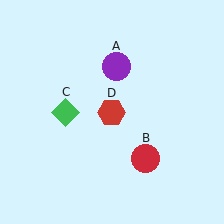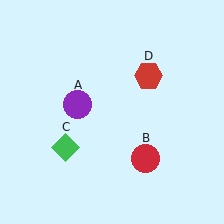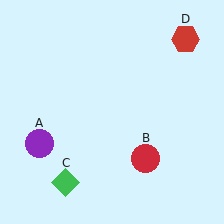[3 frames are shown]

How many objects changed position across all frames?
3 objects changed position: purple circle (object A), green diamond (object C), red hexagon (object D).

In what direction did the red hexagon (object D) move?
The red hexagon (object D) moved up and to the right.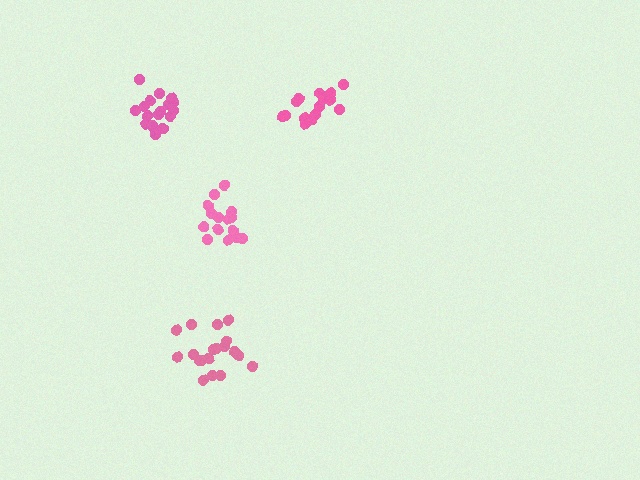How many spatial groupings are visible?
There are 4 spatial groupings.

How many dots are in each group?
Group 1: 18 dots, Group 2: 20 dots, Group 3: 17 dots, Group 4: 15 dots (70 total).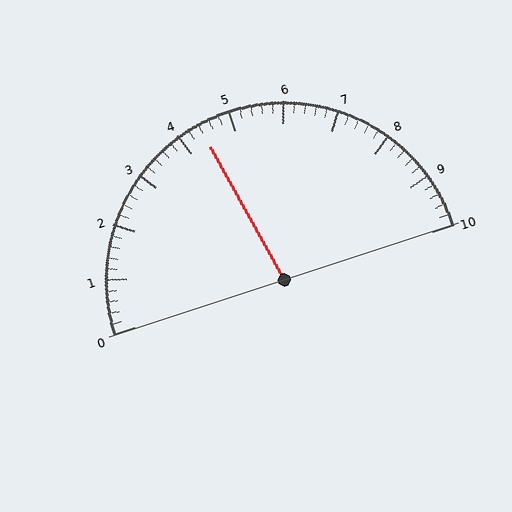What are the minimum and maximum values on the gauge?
The gauge ranges from 0 to 10.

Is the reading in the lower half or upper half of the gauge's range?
The reading is in the lower half of the range (0 to 10).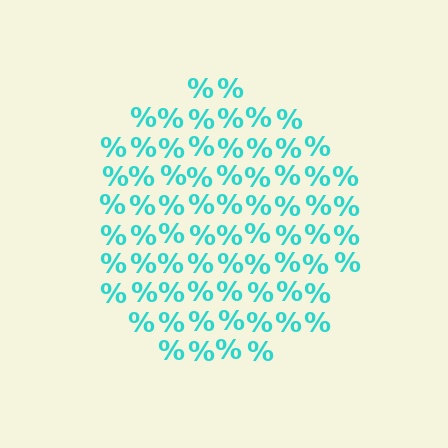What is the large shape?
The large shape is a circle.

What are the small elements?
The small elements are percent signs.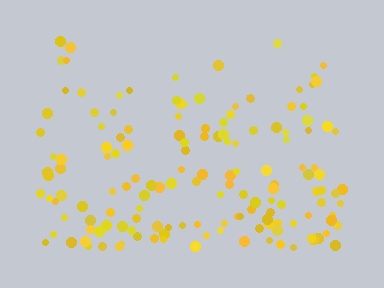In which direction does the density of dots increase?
From top to bottom, with the bottom side densest.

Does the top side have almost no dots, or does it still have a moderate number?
Still a moderate number, just noticeably fewer than the bottom.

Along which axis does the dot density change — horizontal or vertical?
Vertical.